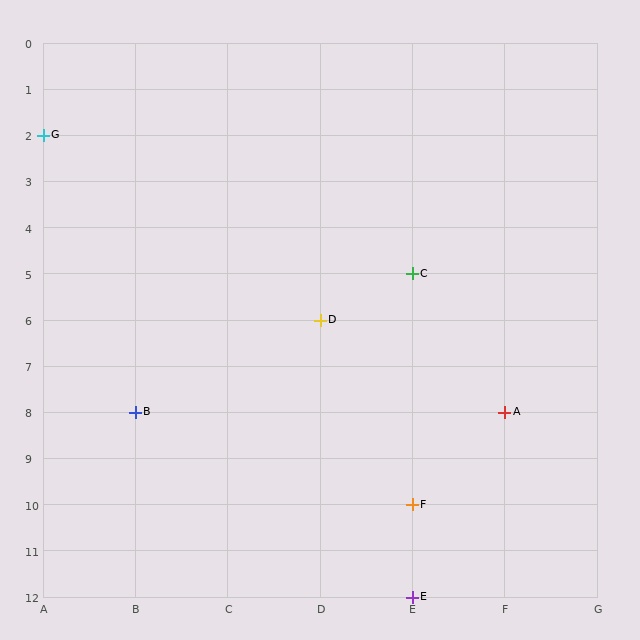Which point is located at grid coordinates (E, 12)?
Point E is at (E, 12).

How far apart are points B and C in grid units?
Points B and C are 3 columns and 3 rows apart (about 4.2 grid units diagonally).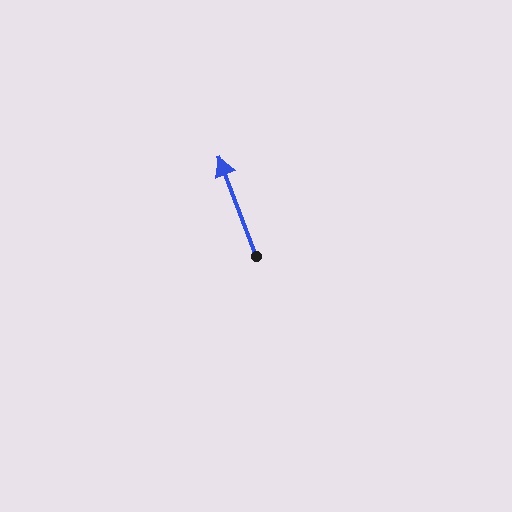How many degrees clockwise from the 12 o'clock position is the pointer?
Approximately 339 degrees.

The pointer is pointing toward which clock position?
Roughly 11 o'clock.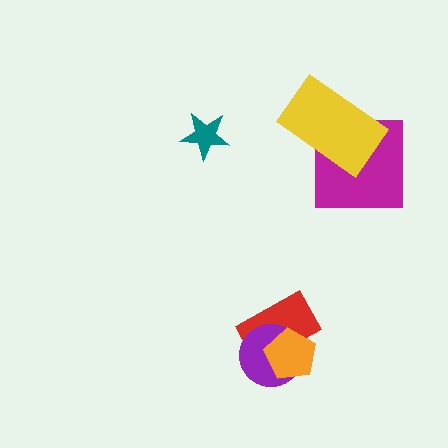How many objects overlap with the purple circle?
2 objects overlap with the purple circle.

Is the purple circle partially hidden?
Yes, it is partially covered by another shape.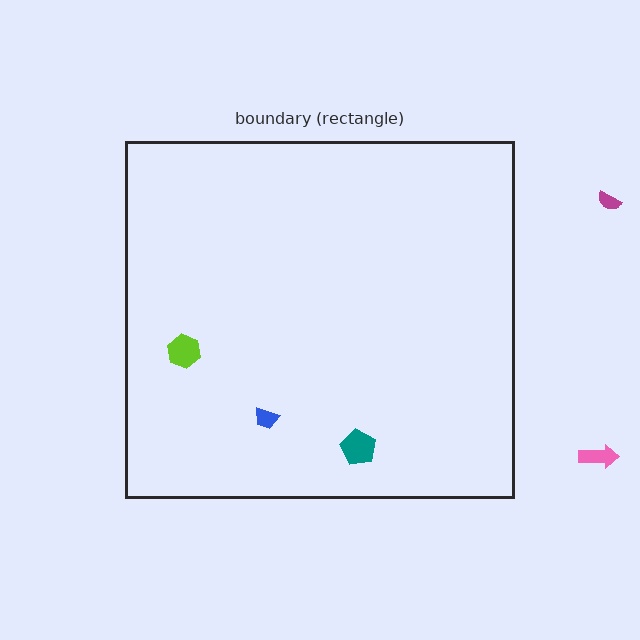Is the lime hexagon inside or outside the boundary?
Inside.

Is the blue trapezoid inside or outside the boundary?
Inside.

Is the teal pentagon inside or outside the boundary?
Inside.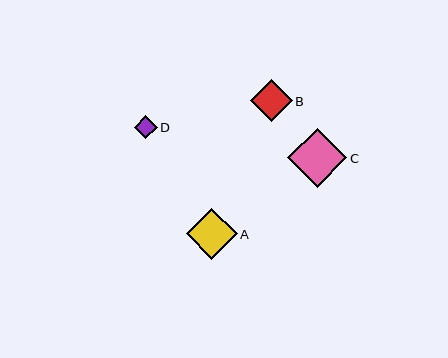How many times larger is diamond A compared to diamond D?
Diamond A is approximately 2.2 times the size of diamond D.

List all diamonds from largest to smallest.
From largest to smallest: C, A, B, D.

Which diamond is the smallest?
Diamond D is the smallest with a size of approximately 23 pixels.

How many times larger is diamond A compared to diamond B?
Diamond A is approximately 1.2 times the size of diamond B.